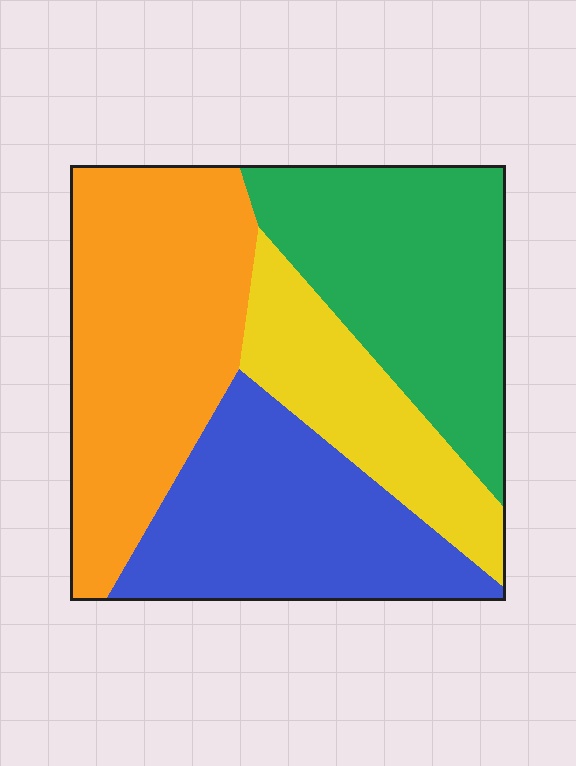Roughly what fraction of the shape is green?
Green takes up about one quarter (1/4) of the shape.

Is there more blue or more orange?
Orange.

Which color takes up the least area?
Yellow, at roughly 15%.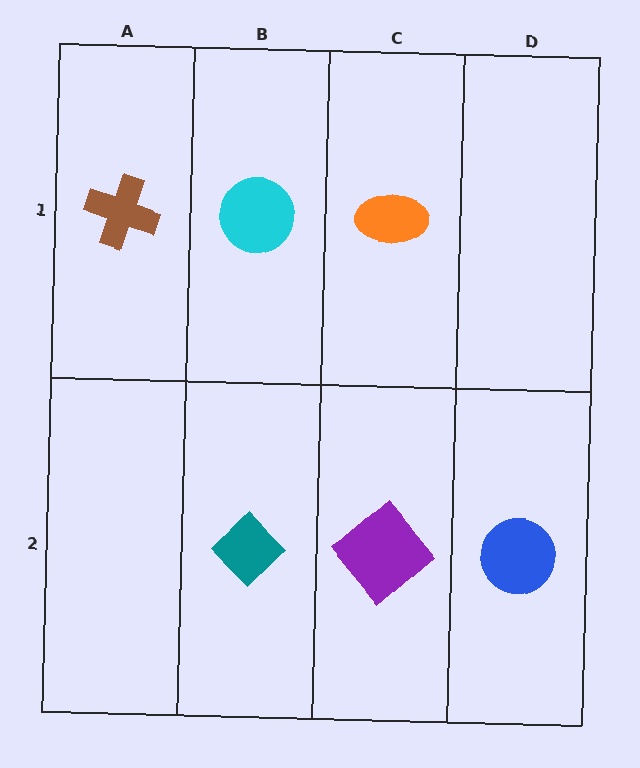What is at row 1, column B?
A cyan circle.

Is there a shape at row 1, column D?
No, that cell is empty.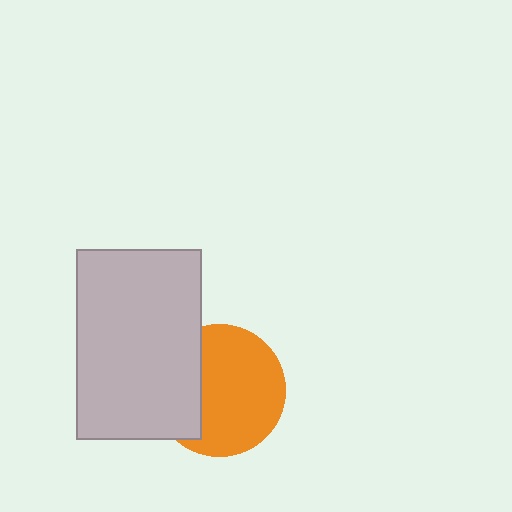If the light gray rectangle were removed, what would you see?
You would see the complete orange circle.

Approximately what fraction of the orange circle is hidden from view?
Roughly 31% of the orange circle is hidden behind the light gray rectangle.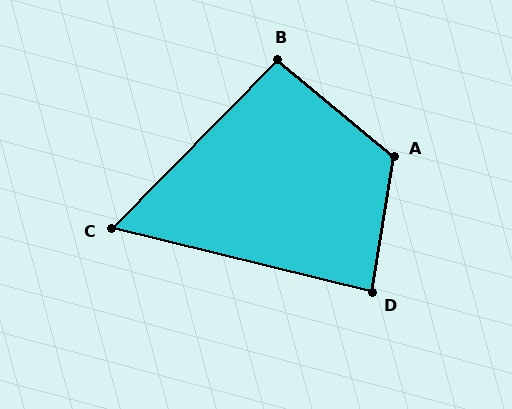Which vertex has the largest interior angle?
A, at approximately 121 degrees.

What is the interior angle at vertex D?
Approximately 85 degrees (approximately right).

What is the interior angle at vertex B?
Approximately 95 degrees (approximately right).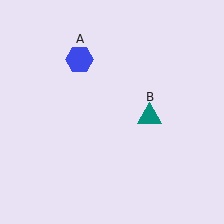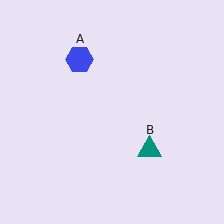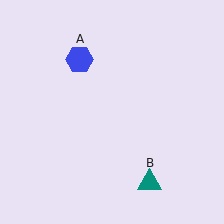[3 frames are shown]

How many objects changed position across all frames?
1 object changed position: teal triangle (object B).